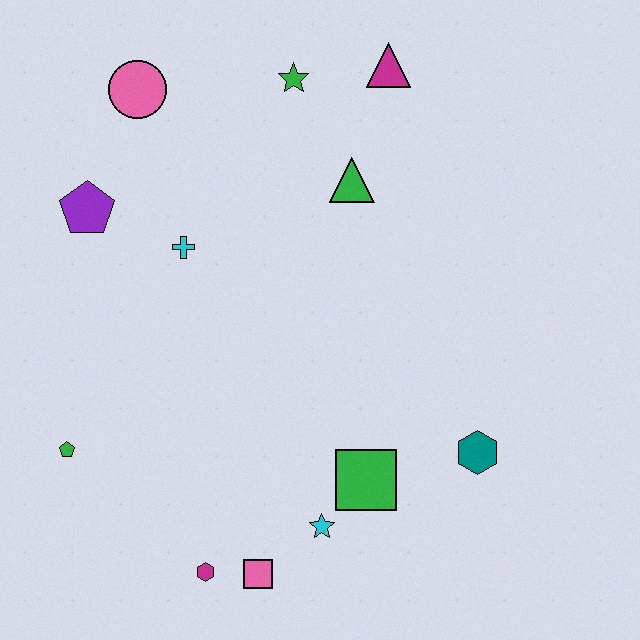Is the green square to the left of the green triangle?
No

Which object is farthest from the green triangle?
The magenta hexagon is farthest from the green triangle.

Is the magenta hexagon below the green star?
Yes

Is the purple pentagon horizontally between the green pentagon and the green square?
Yes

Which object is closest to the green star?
The magenta triangle is closest to the green star.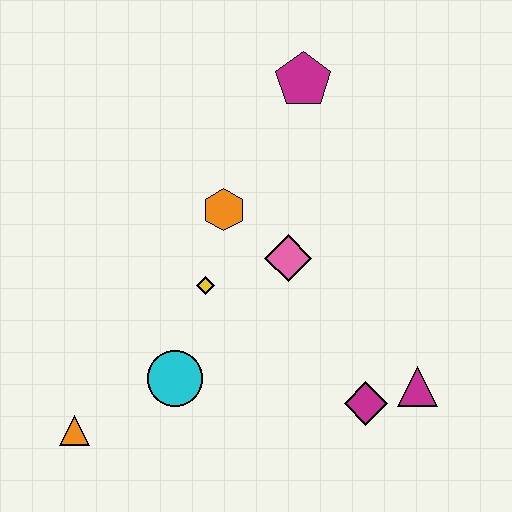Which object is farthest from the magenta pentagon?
The orange triangle is farthest from the magenta pentagon.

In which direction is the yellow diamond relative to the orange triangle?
The yellow diamond is above the orange triangle.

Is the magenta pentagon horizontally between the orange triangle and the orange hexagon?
No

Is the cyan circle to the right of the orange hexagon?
No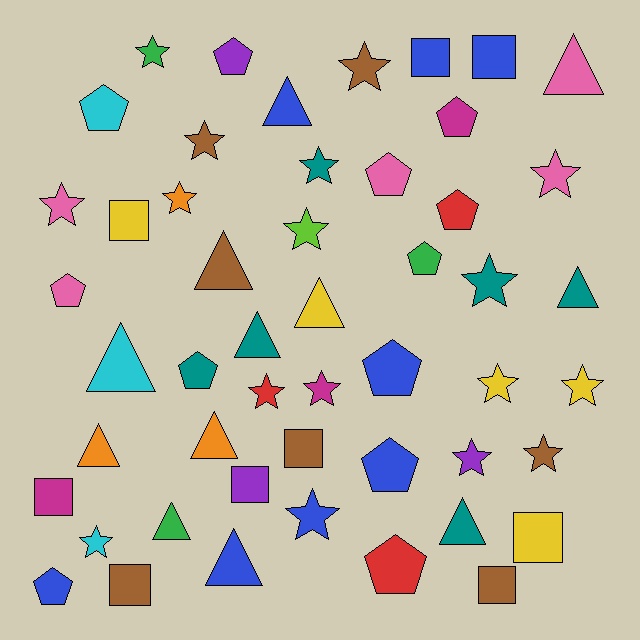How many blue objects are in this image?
There are 8 blue objects.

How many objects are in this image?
There are 50 objects.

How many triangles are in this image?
There are 12 triangles.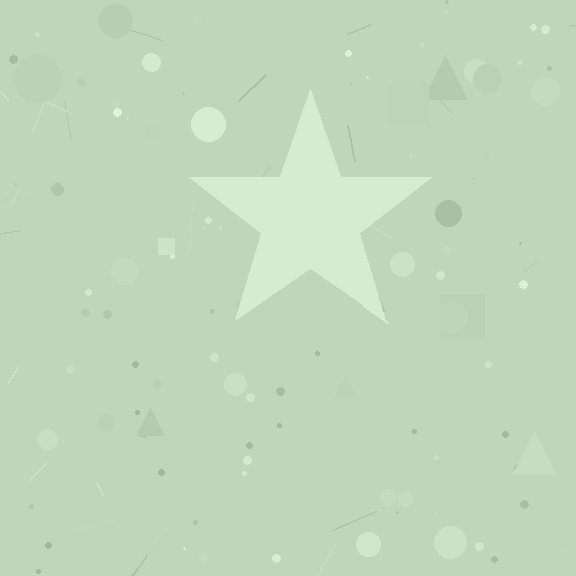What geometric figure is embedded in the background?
A star is embedded in the background.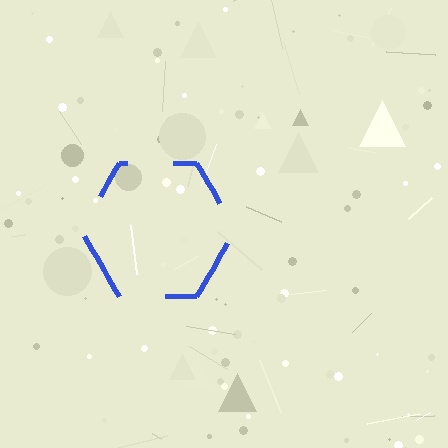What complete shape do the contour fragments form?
The contour fragments form a hexagon.